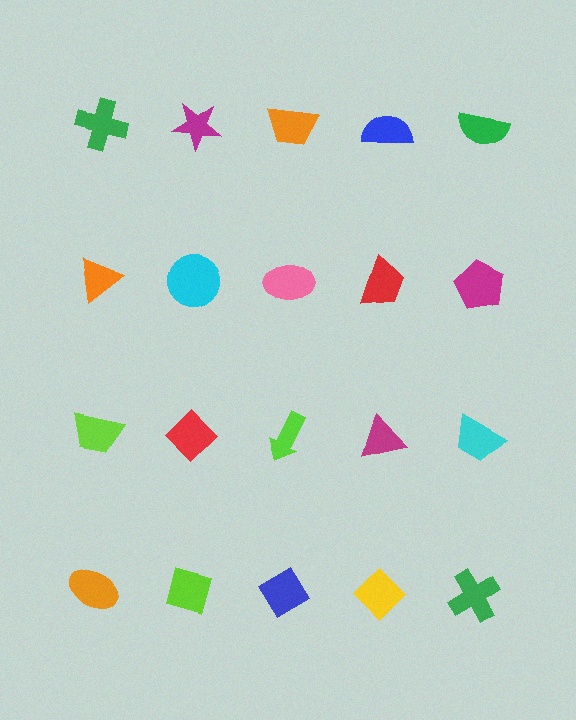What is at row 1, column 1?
A green cross.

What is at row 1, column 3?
An orange trapezoid.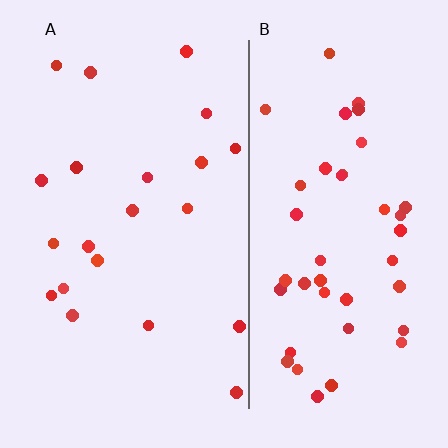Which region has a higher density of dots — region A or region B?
B (the right).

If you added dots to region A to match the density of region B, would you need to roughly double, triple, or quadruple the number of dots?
Approximately double.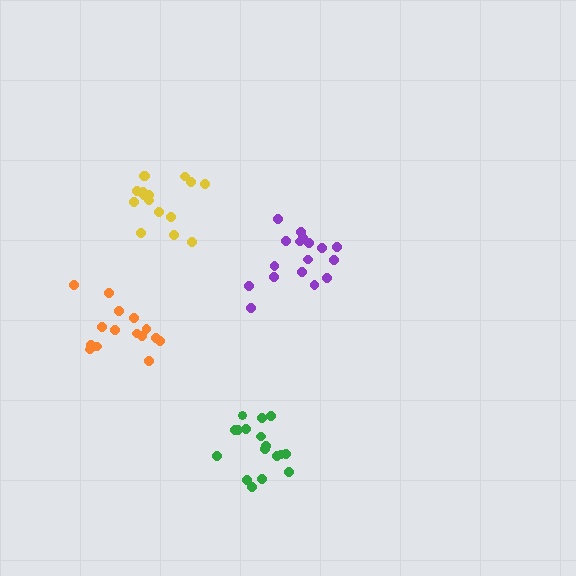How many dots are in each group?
Group 1: 17 dots, Group 2: 15 dots, Group 3: 16 dots, Group 4: 18 dots (66 total).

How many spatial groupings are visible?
There are 4 spatial groupings.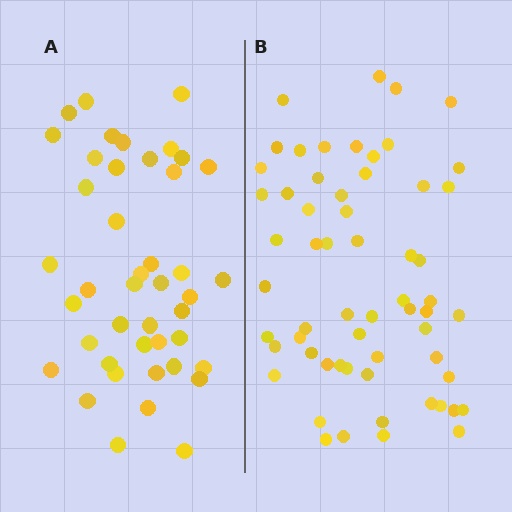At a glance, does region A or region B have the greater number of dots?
Region B (the right region) has more dots.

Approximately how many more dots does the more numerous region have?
Region B has approximately 15 more dots than region A.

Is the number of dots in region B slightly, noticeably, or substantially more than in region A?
Region B has noticeably more, but not dramatically so. The ratio is roughly 1.4 to 1.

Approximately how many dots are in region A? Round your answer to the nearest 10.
About 40 dots. (The exact count is 43, which rounds to 40.)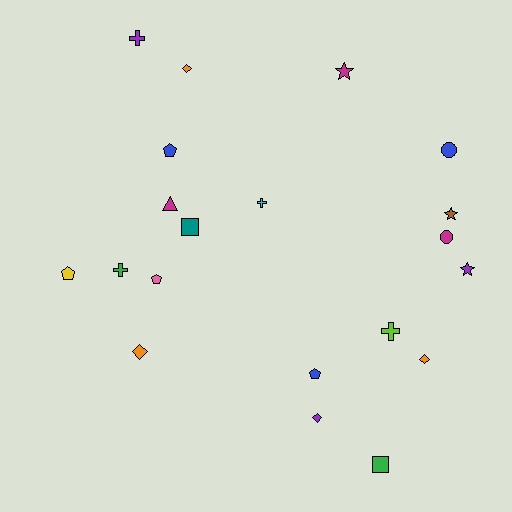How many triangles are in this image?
There is 1 triangle.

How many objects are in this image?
There are 20 objects.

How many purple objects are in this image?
There are 3 purple objects.